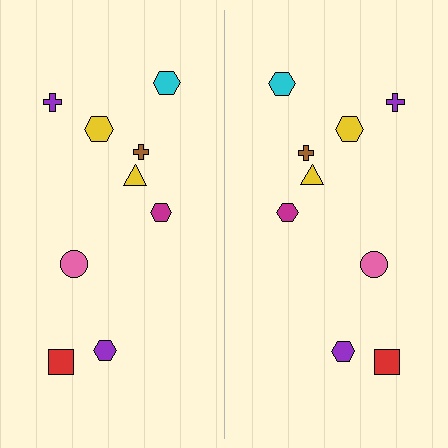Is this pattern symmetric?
Yes, this pattern has bilateral (reflection) symmetry.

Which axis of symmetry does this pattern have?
The pattern has a vertical axis of symmetry running through the center of the image.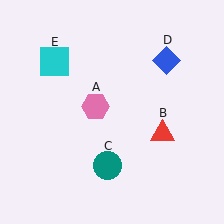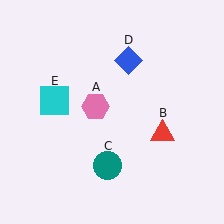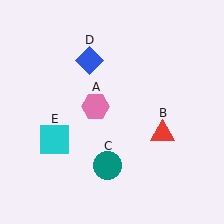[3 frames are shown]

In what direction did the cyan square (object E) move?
The cyan square (object E) moved down.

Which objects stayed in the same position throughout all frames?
Pink hexagon (object A) and red triangle (object B) and teal circle (object C) remained stationary.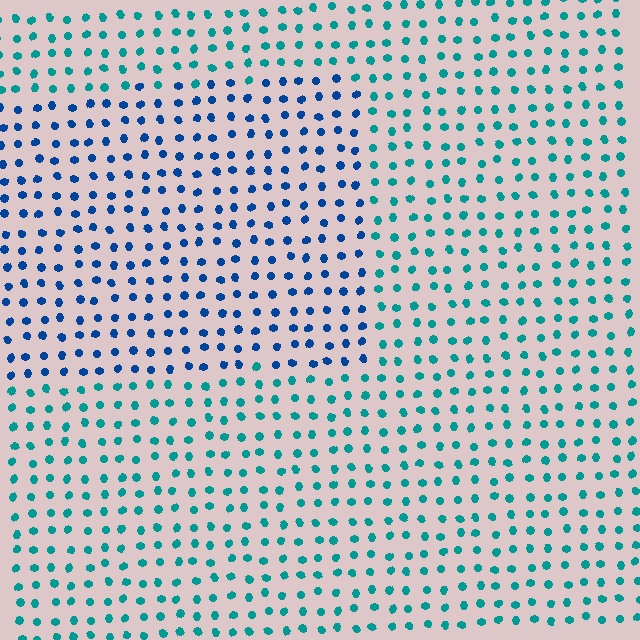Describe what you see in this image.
The image is filled with small teal elements in a uniform arrangement. A rectangle-shaped region is visible where the elements are tinted to a slightly different hue, forming a subtle color boundary.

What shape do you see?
I see a rectangle.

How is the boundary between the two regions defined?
The boundary is defined purely by a slight shift in hue (about 37 degrees). Spacing, size, and orientation are identical on both sides.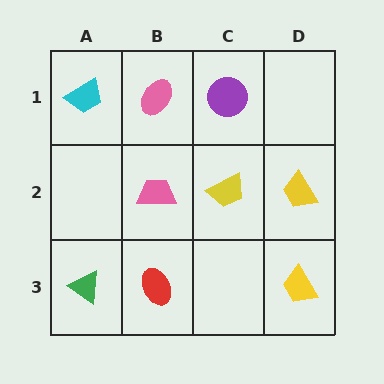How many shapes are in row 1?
3 shapes.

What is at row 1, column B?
A pink ellipse.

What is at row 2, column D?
A yellow trapezoid.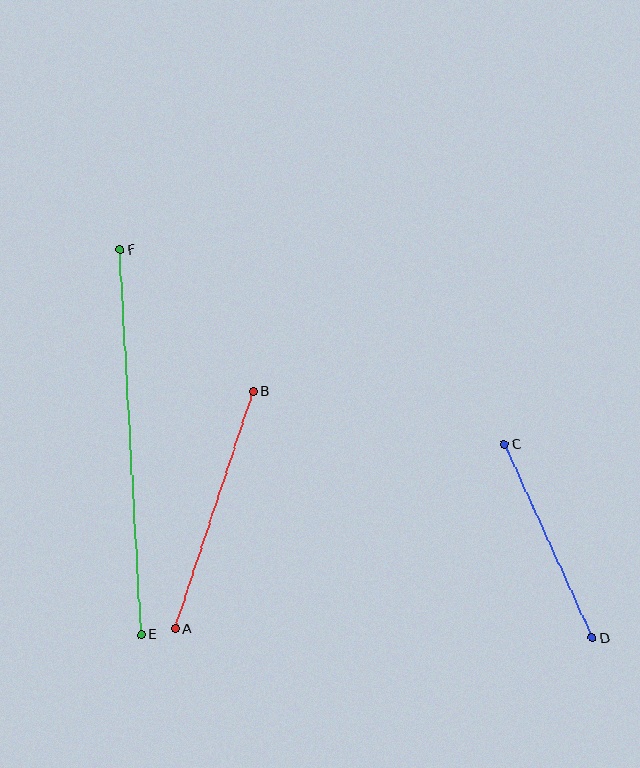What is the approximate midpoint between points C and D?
The midpoint is at approximately (548, 541) pixels.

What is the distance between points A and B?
The distance is approximately 250 pixels.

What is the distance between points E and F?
The distance is approximately 386 pixels.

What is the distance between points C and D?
The distance is approximately 212 pixels.